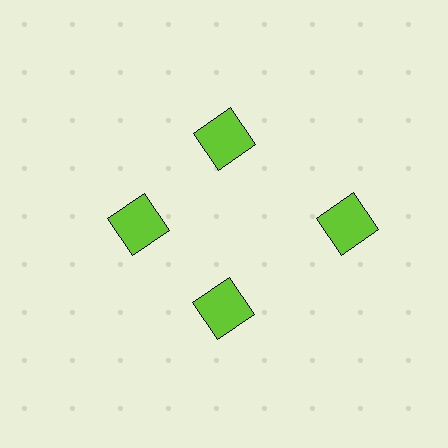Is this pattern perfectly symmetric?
No. The 4 lime squares are arranged in a ring, but one element near the 3 o'clock position is pushed outward from the center, breaking the 4-fold rotational symmetry.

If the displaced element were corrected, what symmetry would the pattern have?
It would have 4-fold rotational symmetry — the pattern would map onto itself every 90 degrees.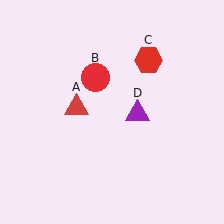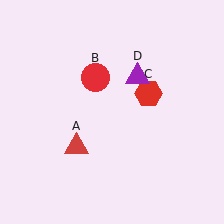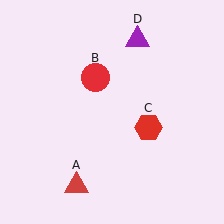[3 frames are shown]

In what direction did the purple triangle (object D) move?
The purple triangle (object D) moved up.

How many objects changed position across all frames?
3 objects changed position: red triangle (object A), red hexagon (object C), purple triangle (object D).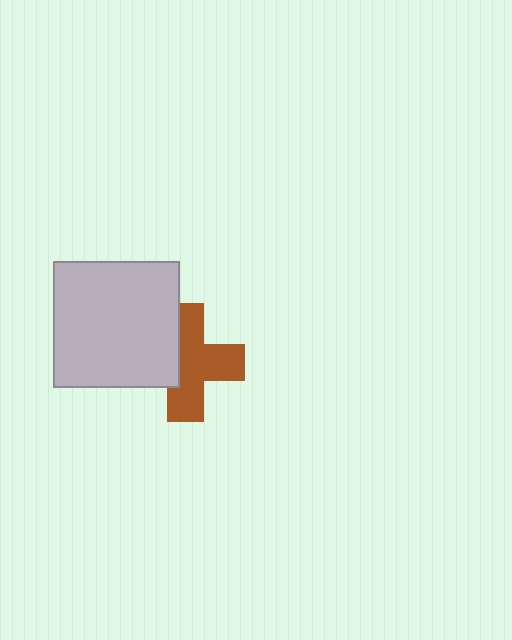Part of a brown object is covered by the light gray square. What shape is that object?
It is a cross.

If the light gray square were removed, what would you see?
You would see the complete brown cross.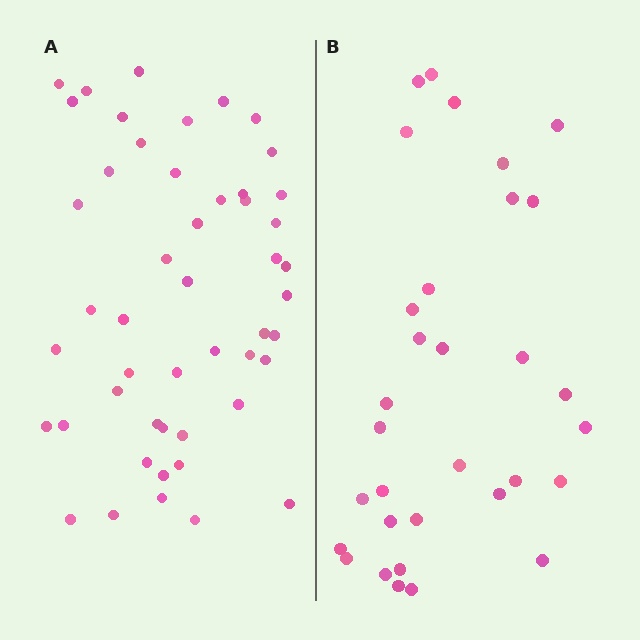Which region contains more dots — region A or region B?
Region A (the left region) has more dots.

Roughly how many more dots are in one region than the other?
Region A has approximately 15 more dots than region B.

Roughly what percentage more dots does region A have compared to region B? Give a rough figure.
About 55% more.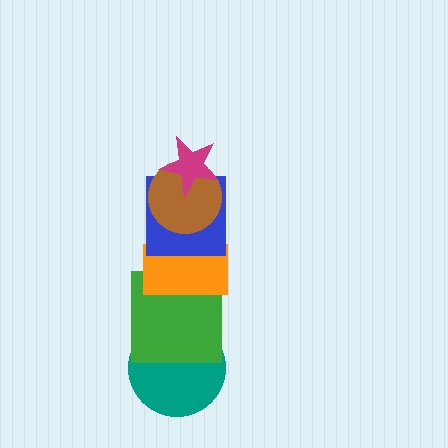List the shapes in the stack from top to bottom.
From top to bottom: the magenta star, the brown circle, the blue square, the orange rectangle, the green square, the teal circle.